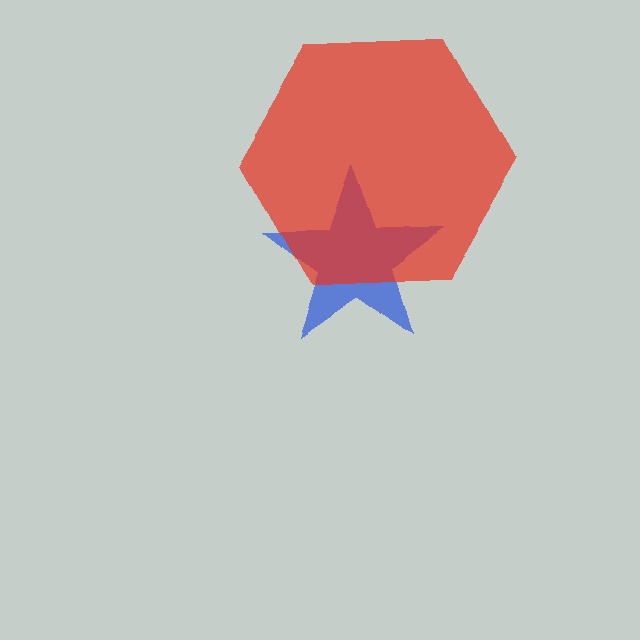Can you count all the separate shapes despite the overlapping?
Yes, there are 2 separate shapes.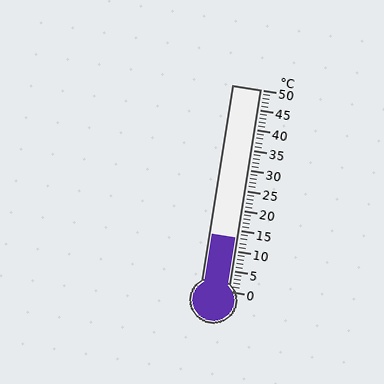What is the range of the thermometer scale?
The thermometer scale ranges from 0°C to 50°C.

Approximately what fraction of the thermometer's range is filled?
The thermometer is filled to approximately 25% of its range.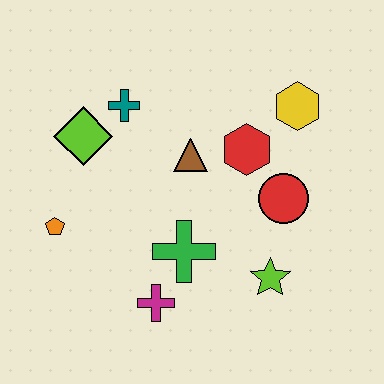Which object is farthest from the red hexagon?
The orange pentagon is farthest from the red hexagon.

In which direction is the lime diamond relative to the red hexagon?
The lime diamond is to the left of the red hexagon.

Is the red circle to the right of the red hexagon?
Yes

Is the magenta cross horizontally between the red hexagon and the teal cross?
Yes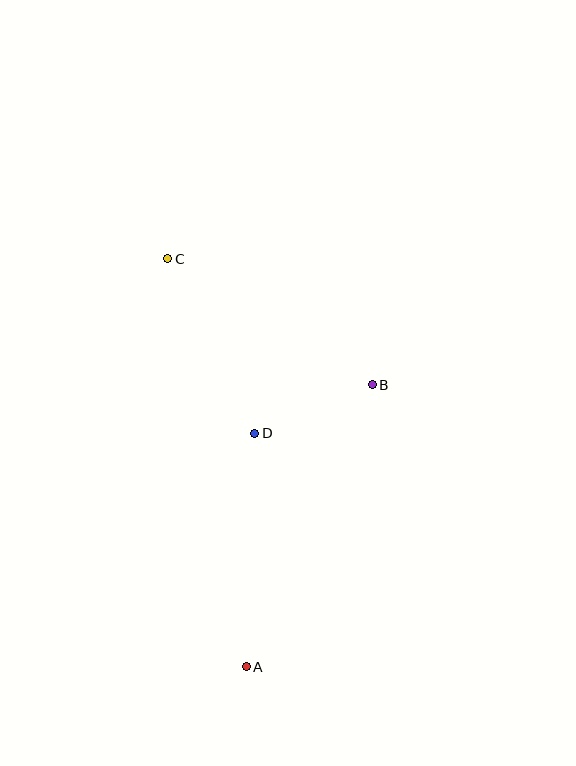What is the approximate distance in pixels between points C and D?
The distance between C and D is approximately 195 pixels.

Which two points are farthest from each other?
Points A and C are farthest from each other.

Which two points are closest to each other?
Points B and D are closest to each other.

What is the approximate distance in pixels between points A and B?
The distance between A and B is approximately 309 pixels.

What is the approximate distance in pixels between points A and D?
The distance between A and D is approximately 234 pixels.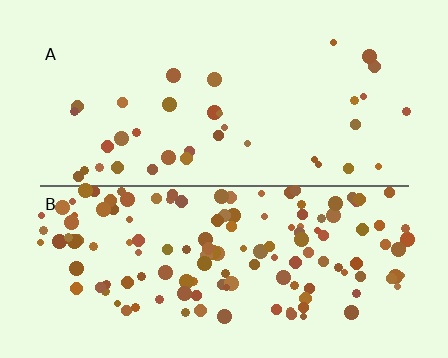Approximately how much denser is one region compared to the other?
Approximately 4.0× — region B over region A.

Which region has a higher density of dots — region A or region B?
B (the bottom).